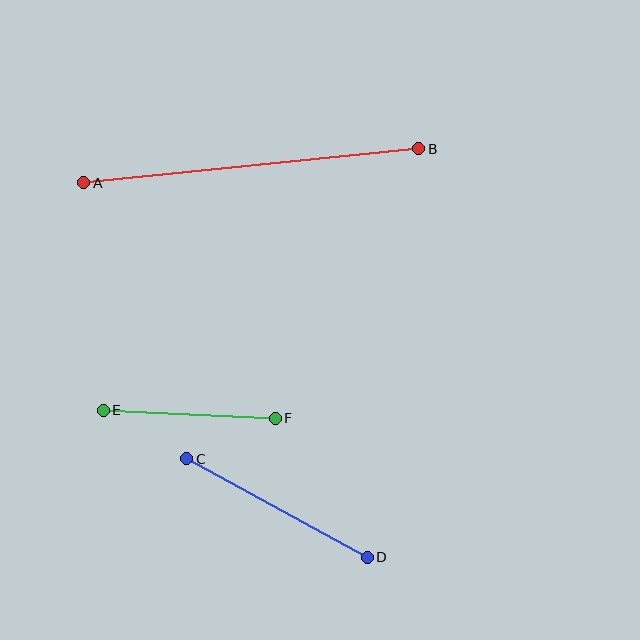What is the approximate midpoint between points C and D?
The midpoint is at approximately (277, 508) pixels.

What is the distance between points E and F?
The distance is approximately 172 pixels.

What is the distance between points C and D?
The distance is approximately 206 pixels.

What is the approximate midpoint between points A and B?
The midpoint is at approximately (251, 166) pixels.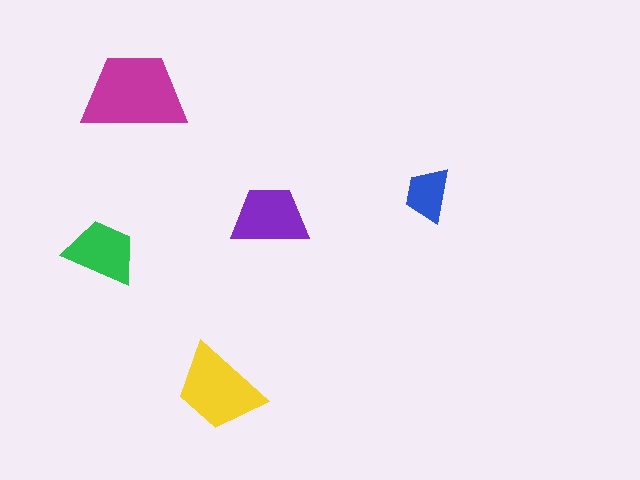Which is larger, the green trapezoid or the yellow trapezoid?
The yellow one.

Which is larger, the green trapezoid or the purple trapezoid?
The purple one.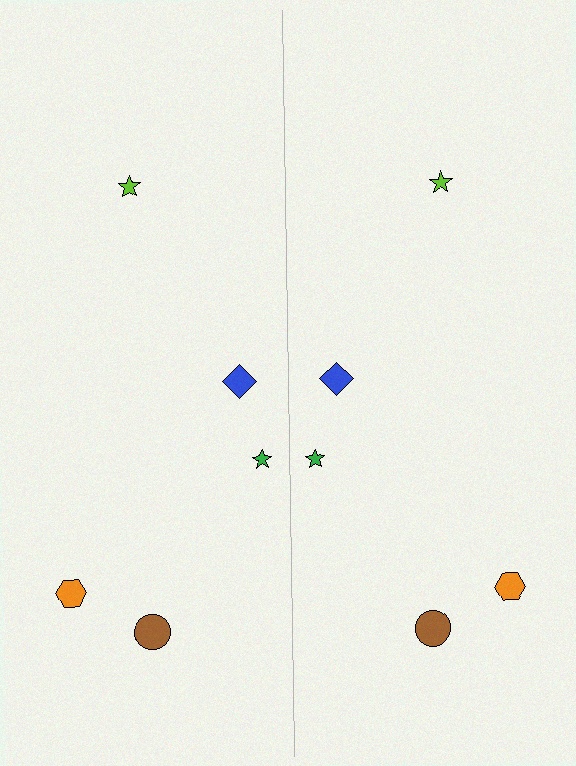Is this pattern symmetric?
Yes, this pattern has bilateral (reflection) symmetry.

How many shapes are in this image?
There are 10 shapes in this image.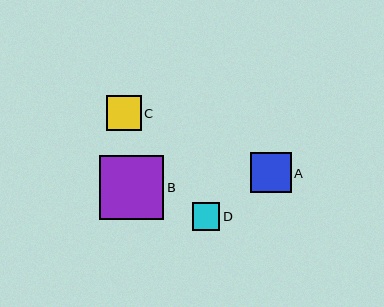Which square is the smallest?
Square D is the smallest with a size of approximately 27 pixels.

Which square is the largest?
Square B is the largest with a size of approximately 64 pixels.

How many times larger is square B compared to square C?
Square B is approximately 1.8 times the size of square C.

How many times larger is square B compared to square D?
Square B is approximately 2.3 times the size of square D.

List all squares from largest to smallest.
From largest to smallest: B, A, C, D.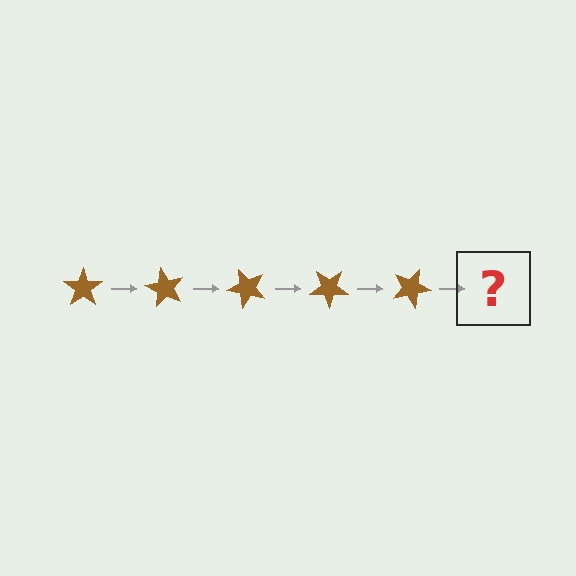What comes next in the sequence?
The next element should be a brown star rotated 300 degrees.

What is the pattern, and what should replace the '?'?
The pattern is that the star rotates 60 degrees each step. The '?' should be a brown star rotated 300 degrees.